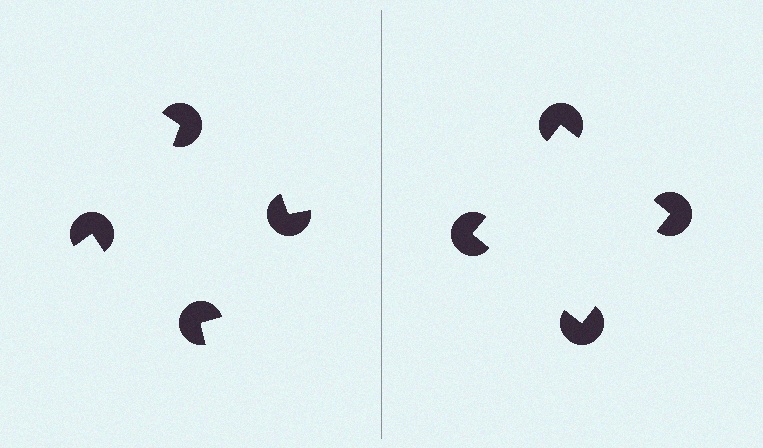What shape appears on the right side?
An illusory square.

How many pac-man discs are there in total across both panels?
8 — 4 on each side.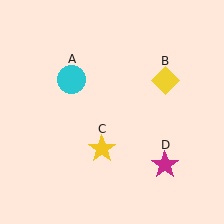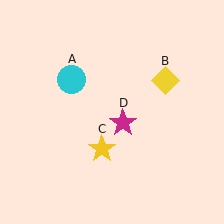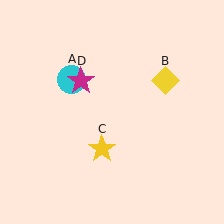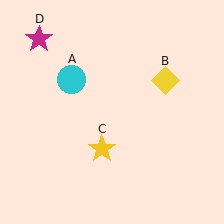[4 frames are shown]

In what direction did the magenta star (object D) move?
The magenta star (object D) moved up and to the left.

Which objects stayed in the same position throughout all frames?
Cyan circle (object A) and yellow diamond (object B) and yellow star (object C) remained stationary.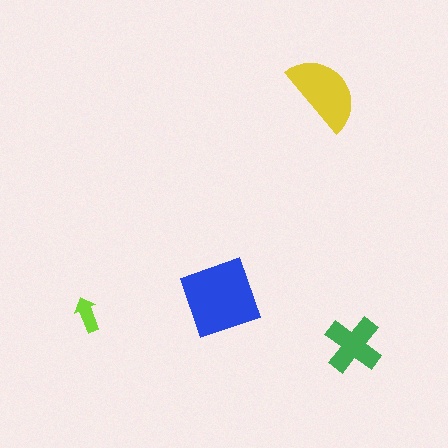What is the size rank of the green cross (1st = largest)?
3rd.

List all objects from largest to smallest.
The blue square, the yellow semicircle, the green cross, the lime arrow.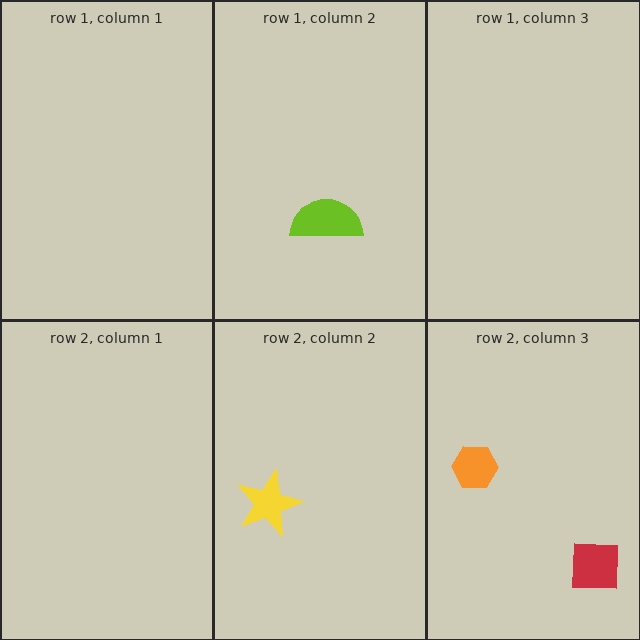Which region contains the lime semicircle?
The row 1, column 2 region.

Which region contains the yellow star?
The row 2, column 2 region.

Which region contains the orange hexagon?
The row 2, column 3 region.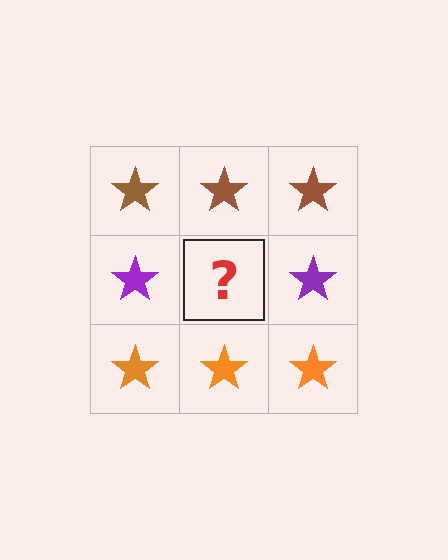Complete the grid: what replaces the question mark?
The question mark should be replaced with a purple star.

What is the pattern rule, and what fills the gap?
The rule is that each row has a consistent color. The gap should be filled with a purple star.